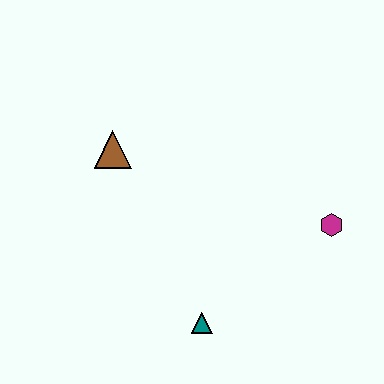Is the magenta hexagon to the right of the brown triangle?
Yes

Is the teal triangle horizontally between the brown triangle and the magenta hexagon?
Yes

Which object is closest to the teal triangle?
The magenta hexagon is closest to the teal triangle.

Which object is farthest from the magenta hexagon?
The brown triangle is farthest from the magenta hexagon.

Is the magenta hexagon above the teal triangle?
Yes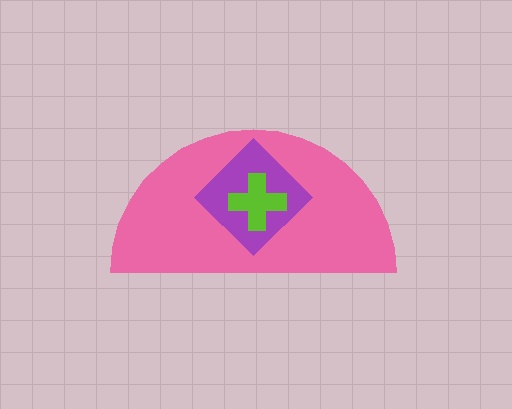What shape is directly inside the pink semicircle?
The purple diamond.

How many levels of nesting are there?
3.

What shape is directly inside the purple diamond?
The lime cross.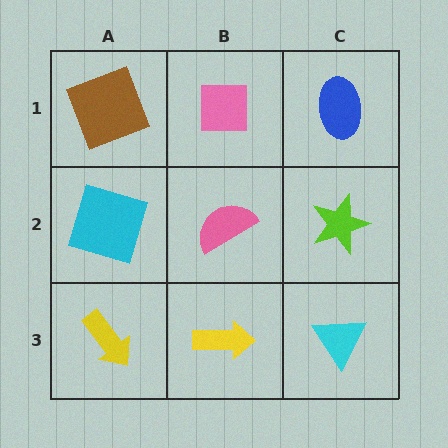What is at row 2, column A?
A cyan square.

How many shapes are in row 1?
3 shapes.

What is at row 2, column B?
A pink semicircle.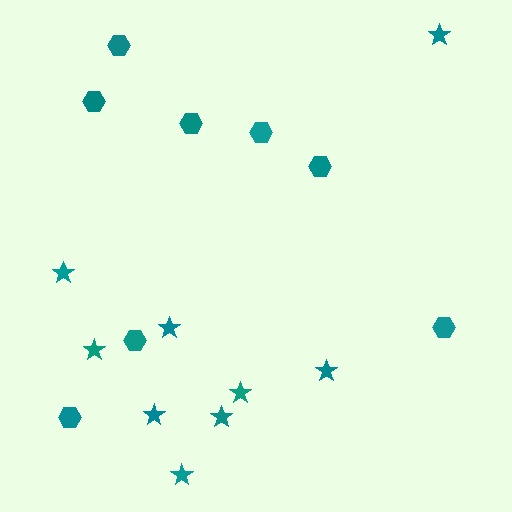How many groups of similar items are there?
There are 2 groups: one group of stars (9) and one group of hexagons (8).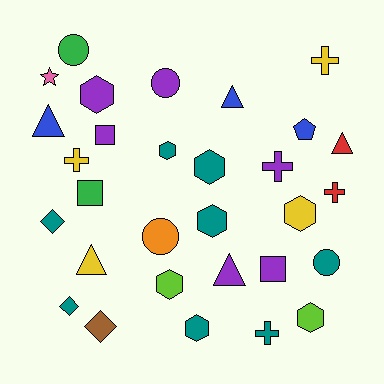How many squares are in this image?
There are 3 squares.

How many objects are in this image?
There are 30 objects.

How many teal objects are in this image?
There are 8 teal objects.